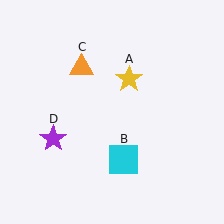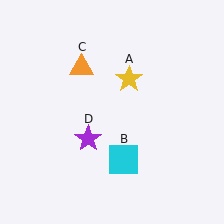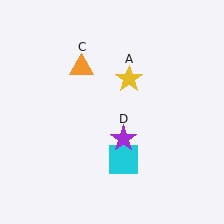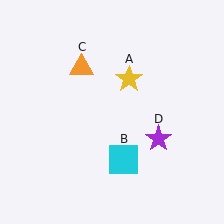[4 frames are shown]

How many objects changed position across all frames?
1 object changed position: purple star (object D).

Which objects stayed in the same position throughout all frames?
Yellow star (object A) and cyan square (object B) and orange triangle (object C) remained stationary.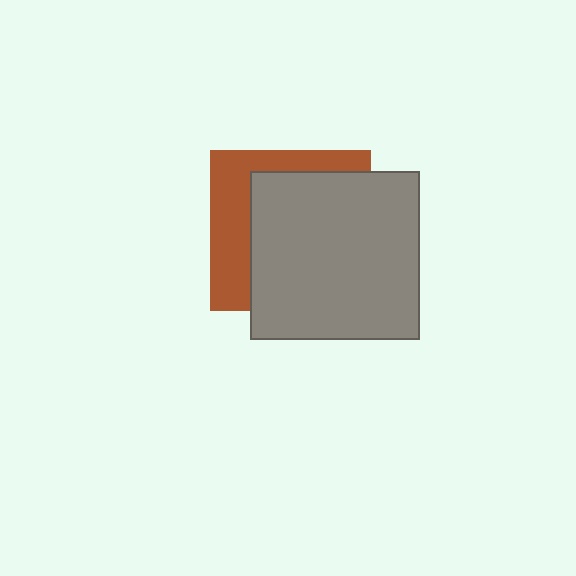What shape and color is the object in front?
The object in front is a gray square.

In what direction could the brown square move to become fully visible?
The brown square could move left. That would shift it out from behind the gray square entirely.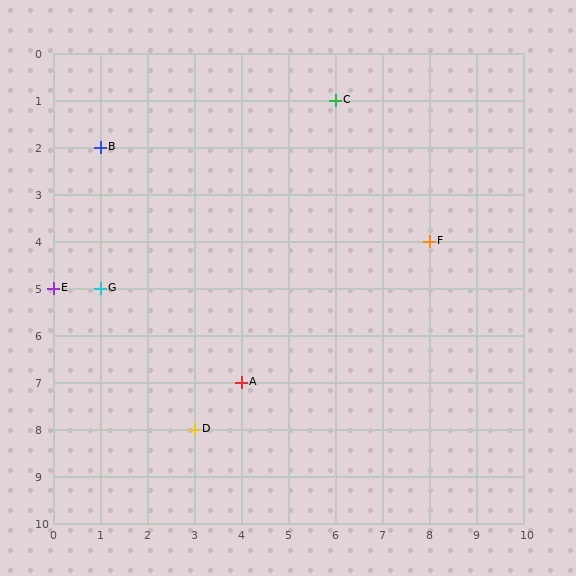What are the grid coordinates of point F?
Point F is at grid coordinates (8, 4).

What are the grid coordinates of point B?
Point B is at grid coordinates (1, 2).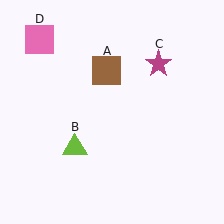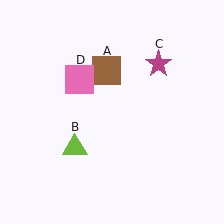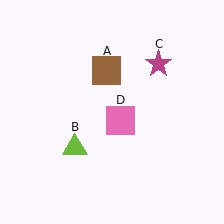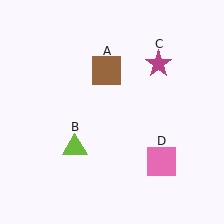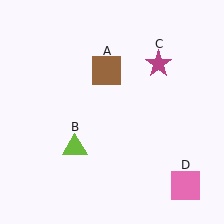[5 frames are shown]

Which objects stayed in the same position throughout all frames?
Brown square (object A) and lime triangle (object B) and magenta star (object C) remained stationary.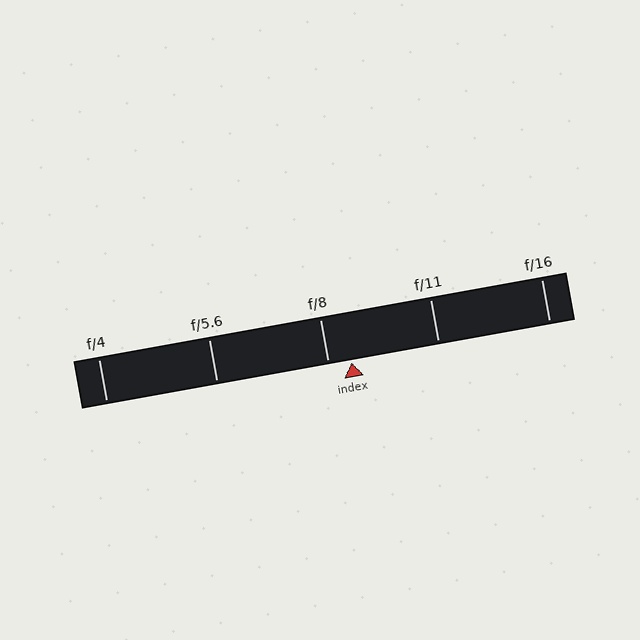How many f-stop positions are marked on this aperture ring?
There are 5 f-stop positions marked.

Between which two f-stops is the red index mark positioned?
The index mark is between f/8 and f/11.